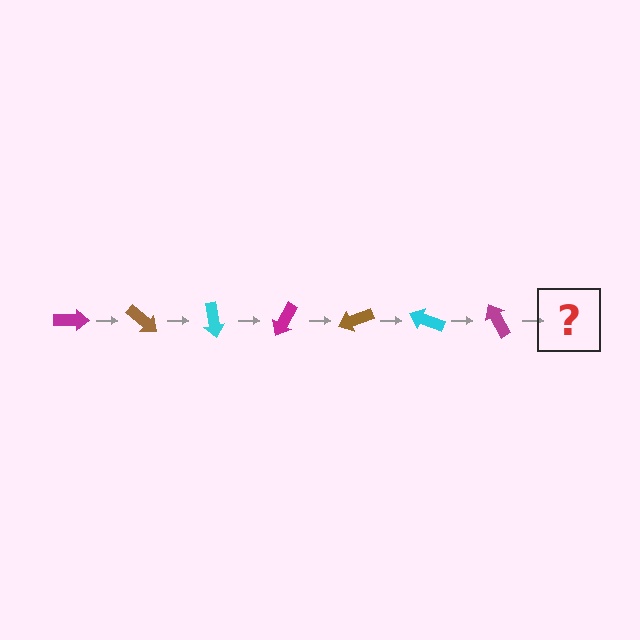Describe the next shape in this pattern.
It should be a brown arrow, rotated 280 degrees from the start.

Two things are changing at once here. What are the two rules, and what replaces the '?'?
The two rules are that it rotates 40 degrees each step and the color cycles through magenta, brown, and cyan. The '?' should be a brown arrow, rotated 280 degrees from the start.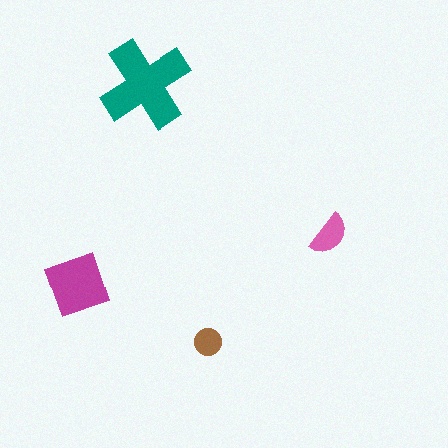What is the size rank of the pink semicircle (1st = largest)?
3rd.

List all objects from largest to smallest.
The teal cross, the magenta diamond, the pink semicircle, the brown circle.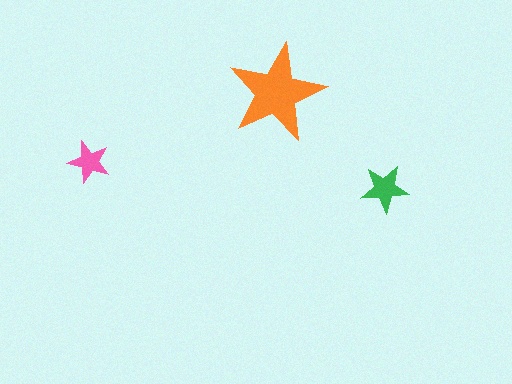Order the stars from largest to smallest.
the orange one, the green one, the pink one.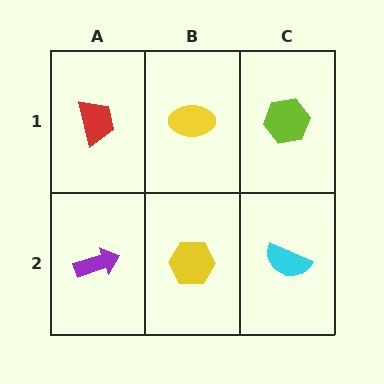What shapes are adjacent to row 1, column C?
A cyan semicircle (row 2, column C), a yellow ellipse (row 1, column B).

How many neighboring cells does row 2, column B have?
3.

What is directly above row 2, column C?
A lime hexagon.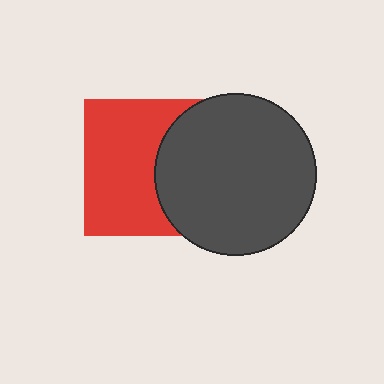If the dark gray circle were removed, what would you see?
You would see the complete red square.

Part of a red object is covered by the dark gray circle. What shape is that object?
It is a square.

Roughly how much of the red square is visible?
About half of it is visible (roughly 59%).